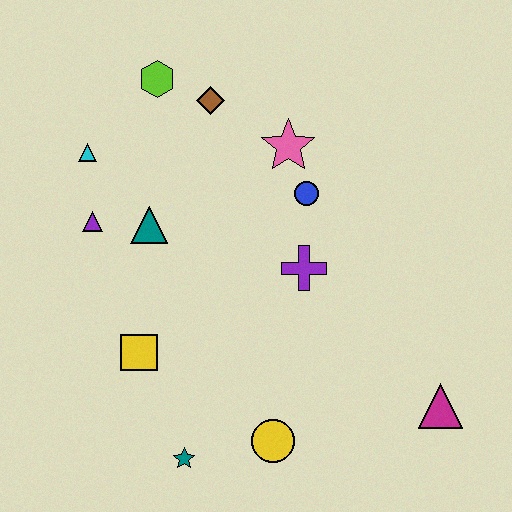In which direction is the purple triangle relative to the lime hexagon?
The purple triangle is below the lime hexagon.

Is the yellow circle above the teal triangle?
No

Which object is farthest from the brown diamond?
The magenta triangle is farthest from the brown diamond.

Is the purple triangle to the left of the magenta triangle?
Yes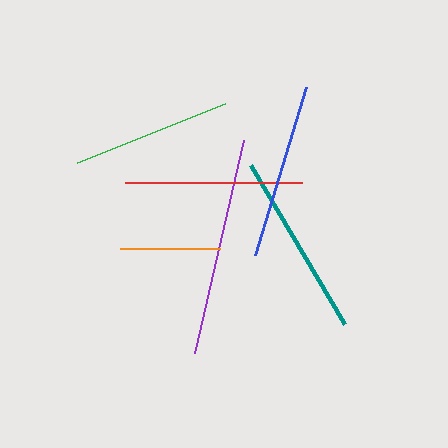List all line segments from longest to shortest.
From longest to shortest: purple, teal, red, blue, green, orange.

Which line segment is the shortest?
The orange line is the shortest at approximately 100 pixels.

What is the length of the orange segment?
The orange segment is approximately 100 pixels long.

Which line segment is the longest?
The purple line is the longest at approximately 218 pixels.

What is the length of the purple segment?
The purple segment is approximately 218 pixels long.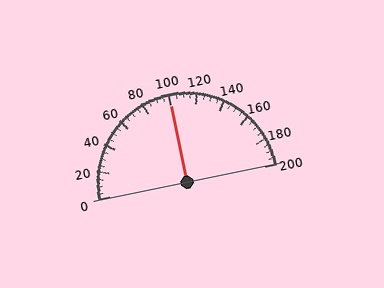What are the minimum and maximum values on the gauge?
The gauge ranges from 0 to 200.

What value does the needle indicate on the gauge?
The needle indicates approximately 100.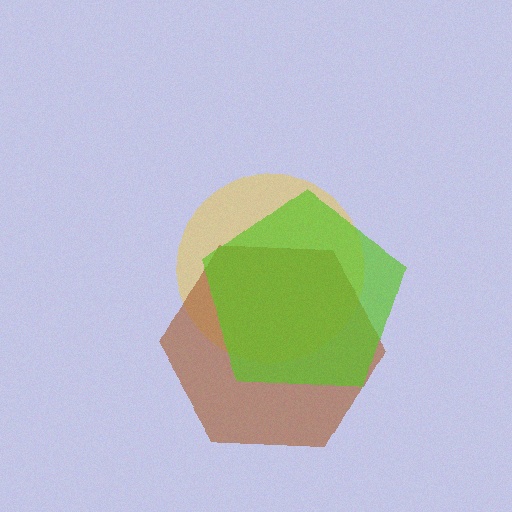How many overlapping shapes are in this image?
There are 3 overlapping shapes in the image.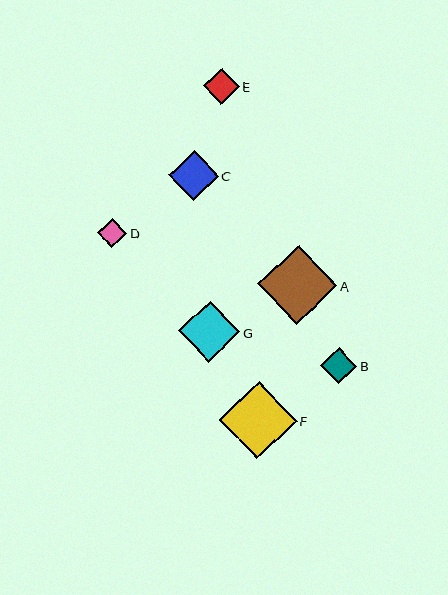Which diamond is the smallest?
Diamond D is the smallest with a size of approximately 29 pixels.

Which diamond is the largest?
Diamond A is the largest with a size of approximately 79 pixels.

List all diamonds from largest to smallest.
From largest to smallest: A, F, G, C, B, E, D.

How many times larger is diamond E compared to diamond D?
Diamond E is approximately 1.2 times the size of diamond D.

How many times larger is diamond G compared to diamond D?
Diamond G is approximately 2.1 times the size of diamond D.